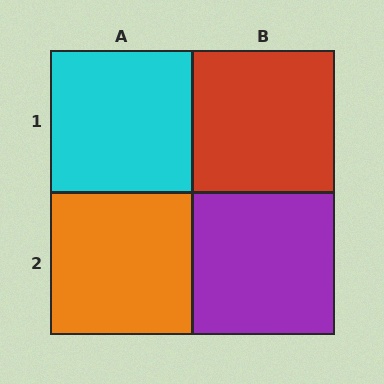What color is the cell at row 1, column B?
Red.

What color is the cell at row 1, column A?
Cyan.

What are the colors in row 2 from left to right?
Orange, purple.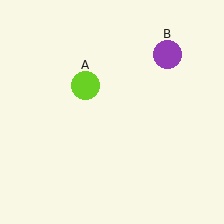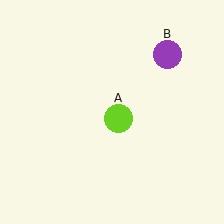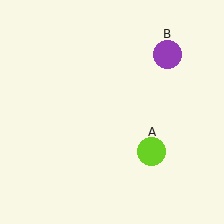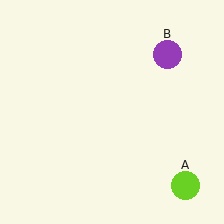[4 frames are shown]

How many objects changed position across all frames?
1 object changed position: lime circle (object A).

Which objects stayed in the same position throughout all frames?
Purple circle (object B) remained stationary.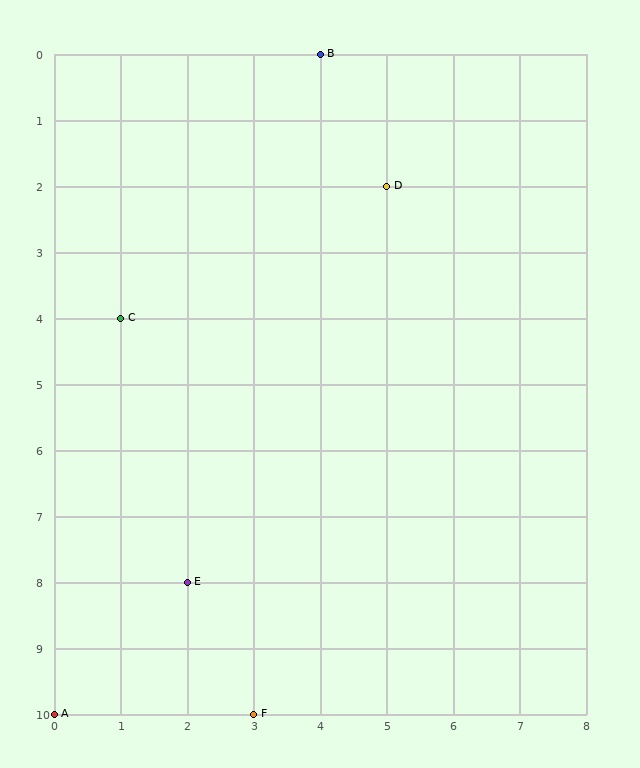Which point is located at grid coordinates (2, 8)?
Point E is at (2, 8).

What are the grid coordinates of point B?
Point B is at grid coordinates (4, 0).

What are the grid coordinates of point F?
Point F is at grid coordinates (3, 10).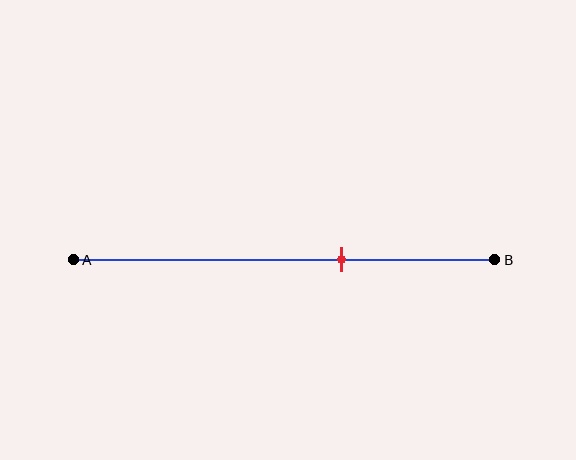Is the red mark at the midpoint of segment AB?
No, the mark is at about 65% from A, not at the 50% midpoint.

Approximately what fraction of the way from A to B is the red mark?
The red mark is approximately 65% of the way from A to B.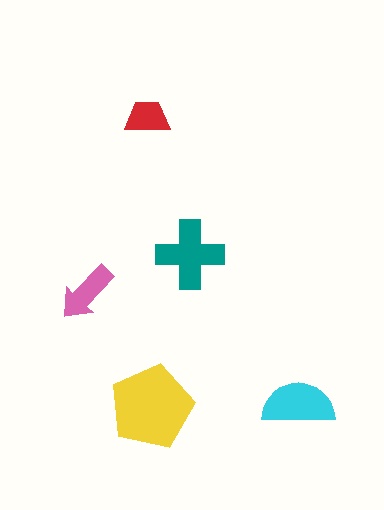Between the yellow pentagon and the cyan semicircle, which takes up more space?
The yellow pentagon.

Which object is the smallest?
The red trapezoid.